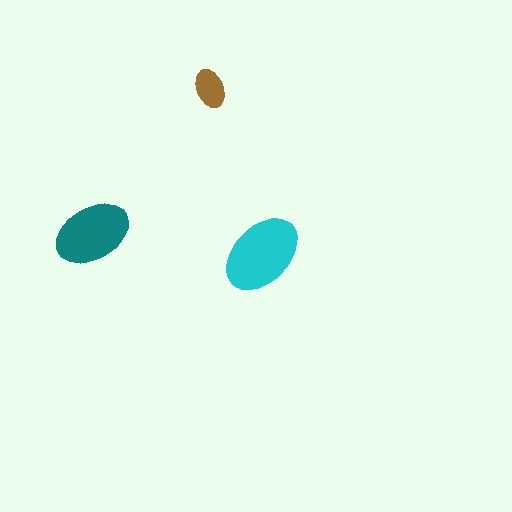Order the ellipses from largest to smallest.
the cyan one, the teal one, the brown one.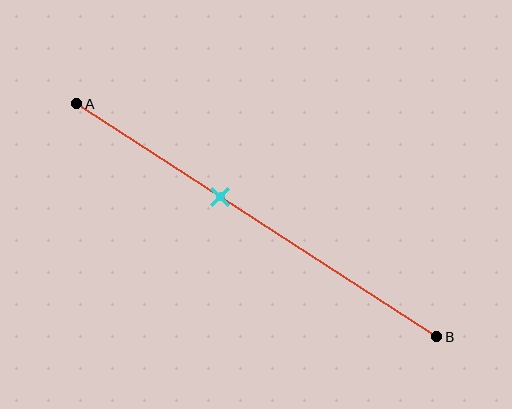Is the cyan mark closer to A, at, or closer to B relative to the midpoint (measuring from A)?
The cyan mark is closer to point A than the midpoint of segment AB.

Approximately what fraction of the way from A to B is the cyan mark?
The cyan mark is approximately 40% of the way from A to B.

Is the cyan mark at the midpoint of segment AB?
No, the mark is at about 40% from A, not at the 50% midpoint.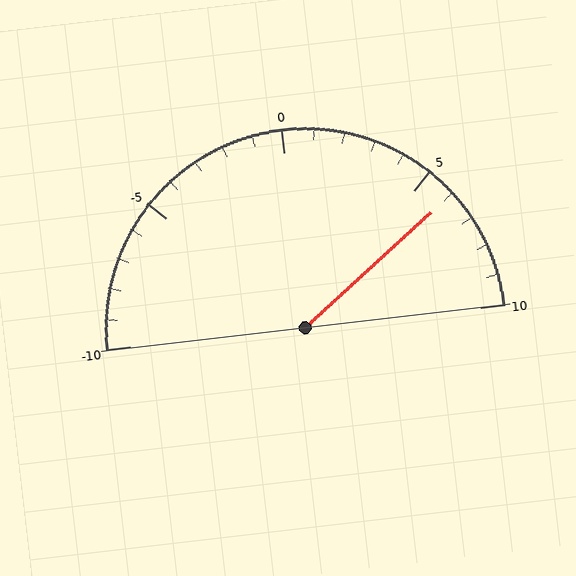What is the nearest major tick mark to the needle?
The nearest major tick mark is 5.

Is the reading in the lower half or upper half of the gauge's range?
The reading is in the upper half of the range (-10 to 10).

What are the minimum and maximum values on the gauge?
The gauge ranges from -10 to 10.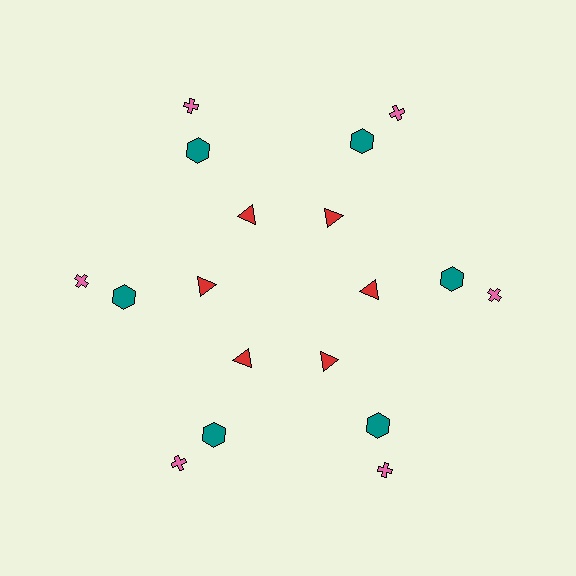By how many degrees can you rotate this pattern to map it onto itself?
The pattern maps onto itself every 60 degrees of rotation.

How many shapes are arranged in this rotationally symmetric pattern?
There are 18 shapes, arranged in 6 groups of 3.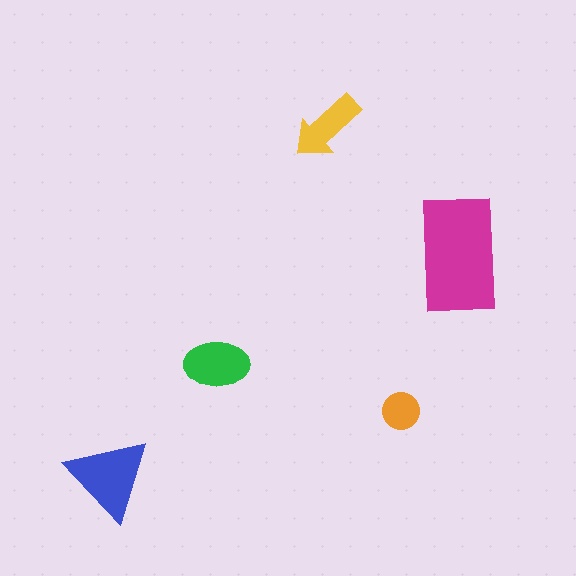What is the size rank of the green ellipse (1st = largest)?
3rd.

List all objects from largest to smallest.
The magenta rectangle, the blue triangle, the green ellipse, the yellow arrow, the orange circle.